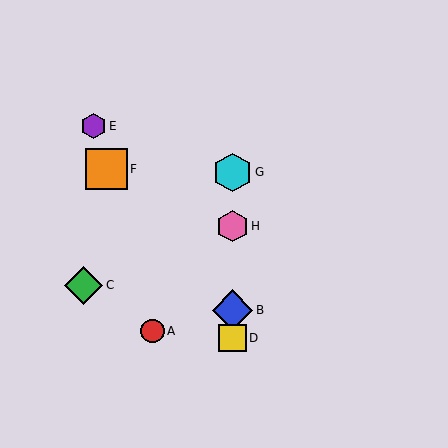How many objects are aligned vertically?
4 objects (B, D, G, H) are aligned vertically.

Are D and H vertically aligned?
Yes, both are at x≈233.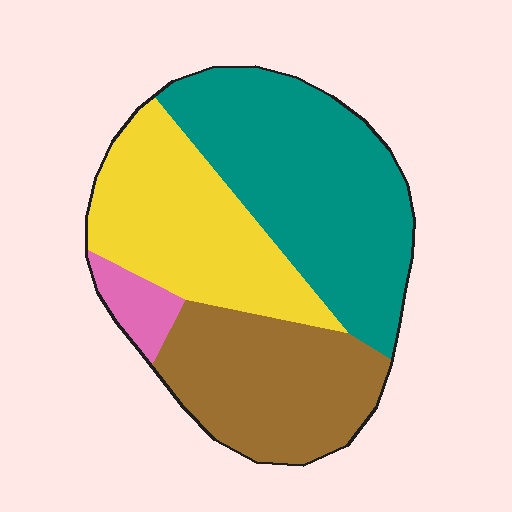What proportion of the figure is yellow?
Yellow covers around 30% of the figure.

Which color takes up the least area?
Pink, at roughly 5%.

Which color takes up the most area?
Teal, at roughly 40%.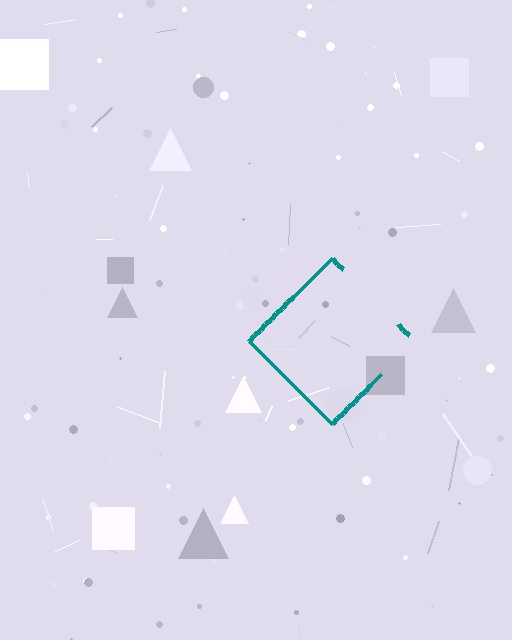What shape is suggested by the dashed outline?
The dashed outline suggests a diamond.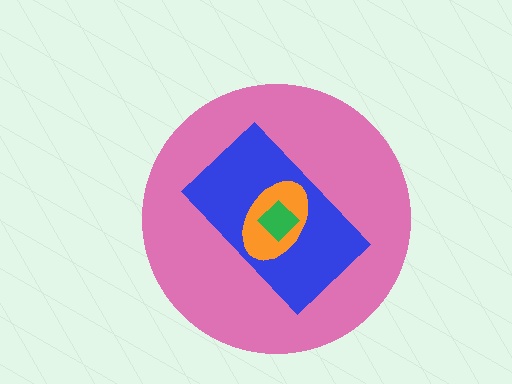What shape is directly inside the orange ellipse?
The green diamond.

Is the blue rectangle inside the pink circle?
Yes.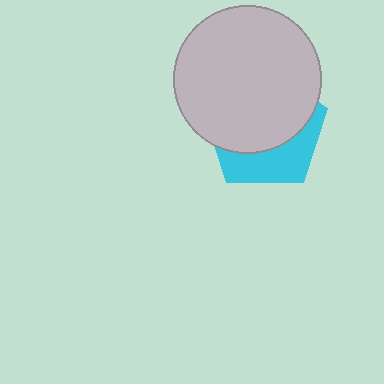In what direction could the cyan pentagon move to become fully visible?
The cyan pentagon could move down. That would shift it out from behind the light gray circle entirely.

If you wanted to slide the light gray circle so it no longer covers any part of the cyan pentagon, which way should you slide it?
Slide it up — that is the most direct way to separate the two shapes.